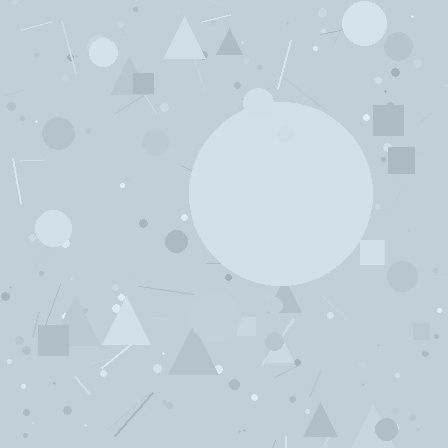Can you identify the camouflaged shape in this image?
The camouflaged shape is a circle.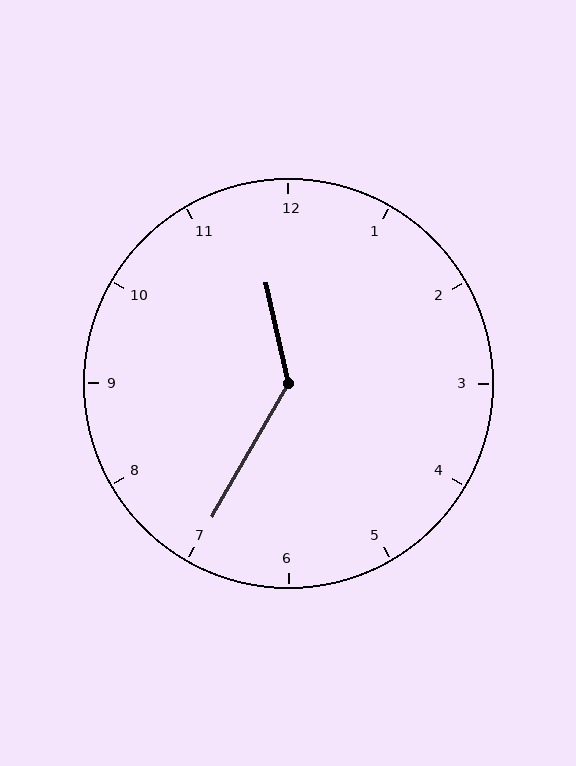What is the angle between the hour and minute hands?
Approximately 138 degrees.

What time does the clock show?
11:35.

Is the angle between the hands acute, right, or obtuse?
It is obtuse.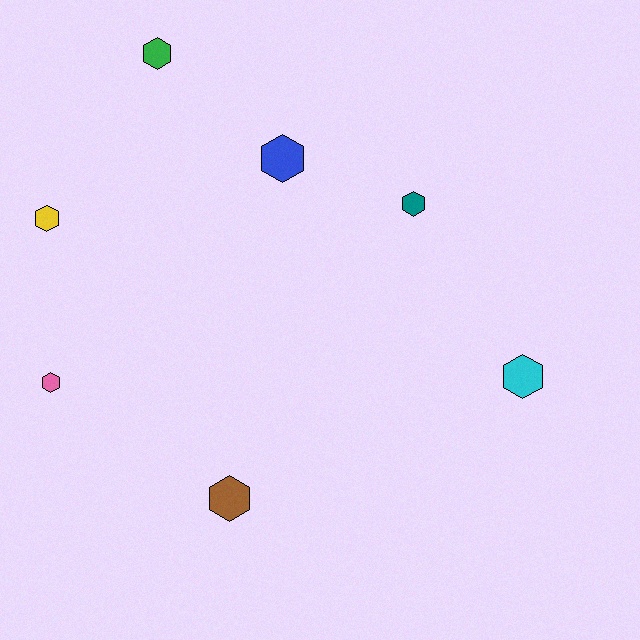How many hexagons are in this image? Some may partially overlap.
There are 7 hexagons.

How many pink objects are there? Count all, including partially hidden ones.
There is 1 pink object.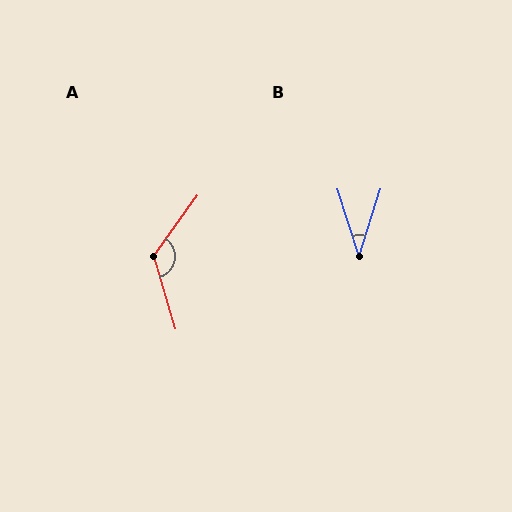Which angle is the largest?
A, at approximately 127 degrees.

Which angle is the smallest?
B, at approximately 35 degrees.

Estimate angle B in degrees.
Approximately 35 degrees.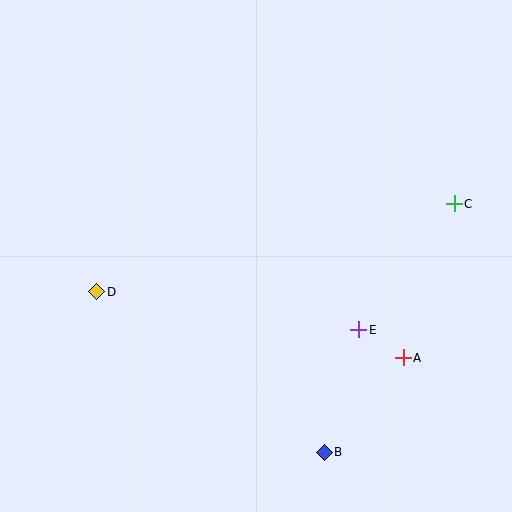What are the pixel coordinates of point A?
Point A is at (403, 358).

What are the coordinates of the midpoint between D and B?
The midpoint between D and B is at (211, 372).